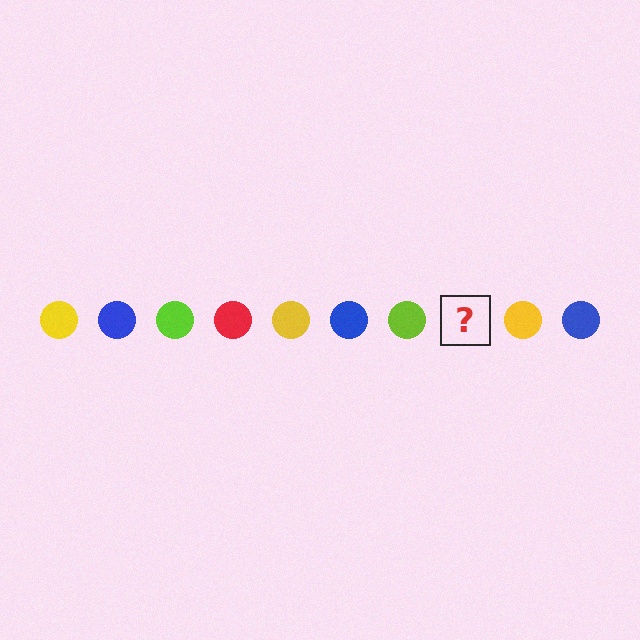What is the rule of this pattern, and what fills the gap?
The rule is that the pattern cycles through yellow, blue, lime, red circles. The gap should be filled with a red circle.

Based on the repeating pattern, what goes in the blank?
The blank should be a red circle.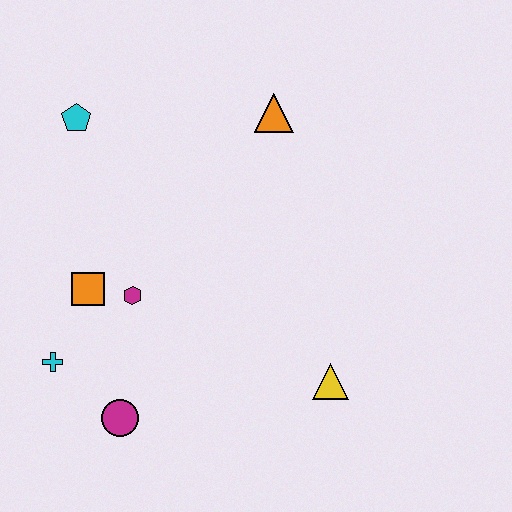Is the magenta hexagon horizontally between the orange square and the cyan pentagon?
No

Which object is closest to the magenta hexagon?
The orange square is closest to the magenta hexagon.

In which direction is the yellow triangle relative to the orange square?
The yellow triangle is to the right of the orange square.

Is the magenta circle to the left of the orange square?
No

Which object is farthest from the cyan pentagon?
The yellow triangle is farthest from the cyan pentagon.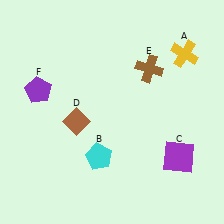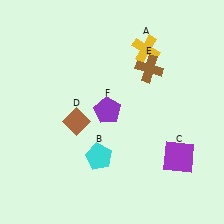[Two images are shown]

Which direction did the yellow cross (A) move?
The yellow cross (A) moved left.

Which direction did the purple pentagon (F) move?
The purple pentagon (F) moved right.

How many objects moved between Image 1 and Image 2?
2 objects moved between the two images.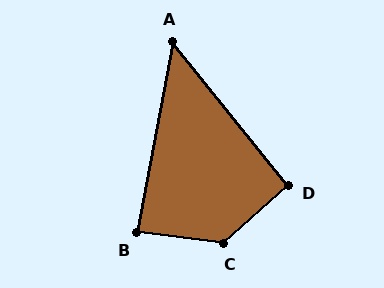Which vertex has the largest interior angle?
C, at approximately 131 degrees.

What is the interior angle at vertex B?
Approximately 87 degrees (approximately right).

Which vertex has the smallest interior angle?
A, at approximately 49 degrees.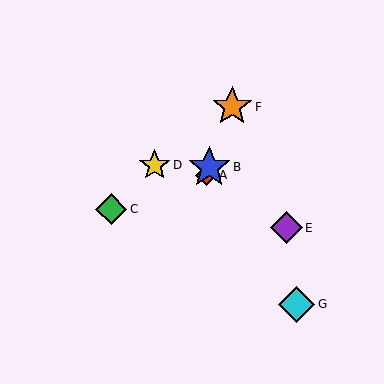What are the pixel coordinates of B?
Object B is at (209, 167).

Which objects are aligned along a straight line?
Objects A, B, F are aligned along a straight line.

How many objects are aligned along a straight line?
3 objects (A, B, F) are aligned along a straight line.